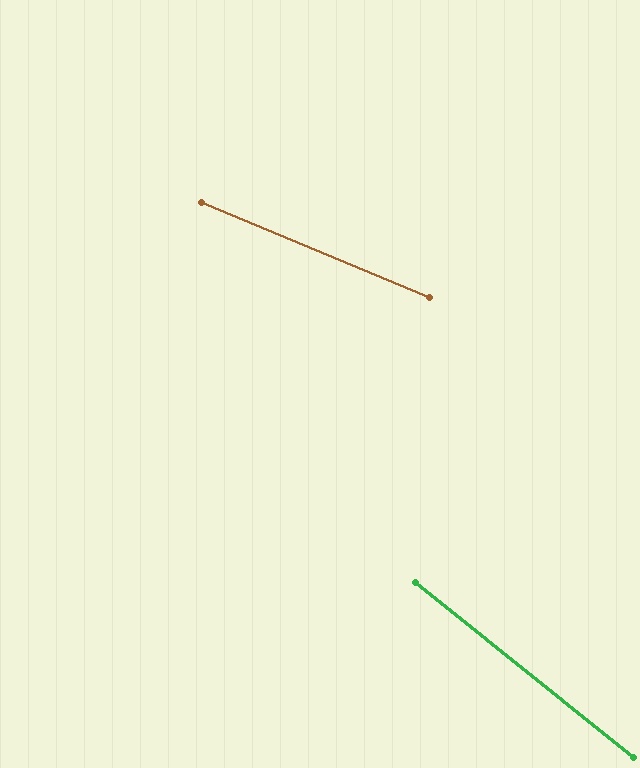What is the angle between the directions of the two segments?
Approximately 16 degrees.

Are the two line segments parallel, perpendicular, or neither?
Neither parallel nor perpendicular — they differ by about 16°.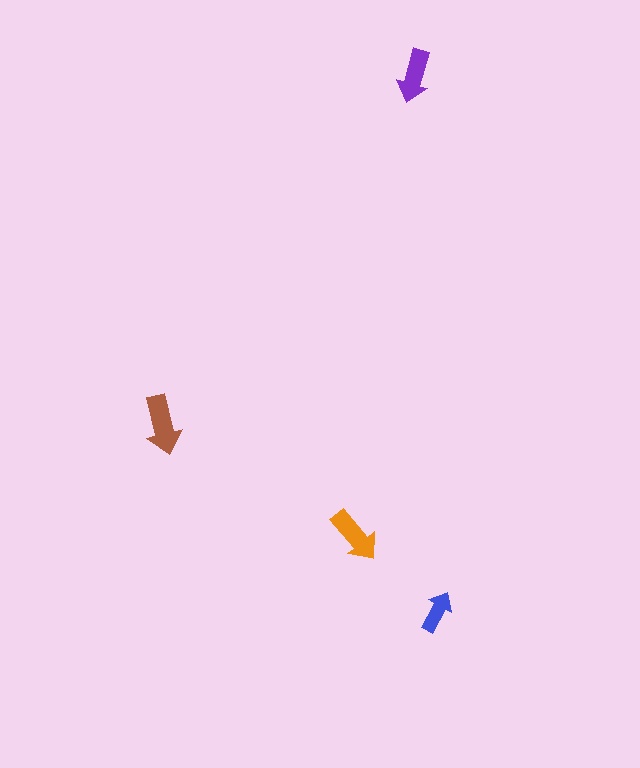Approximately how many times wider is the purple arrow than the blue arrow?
About 1.5 times wider.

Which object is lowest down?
The blue arrow is bottommost.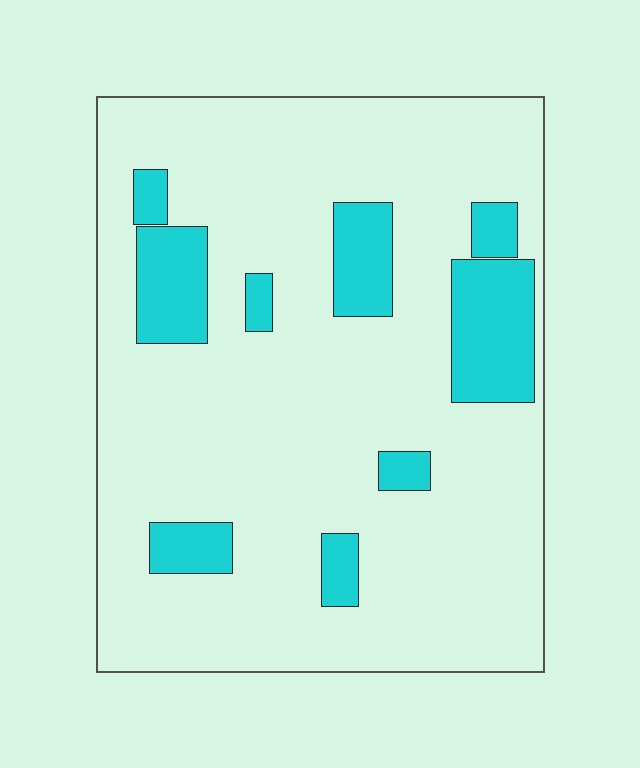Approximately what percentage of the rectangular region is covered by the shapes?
Approximately 15%.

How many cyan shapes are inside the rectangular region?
9.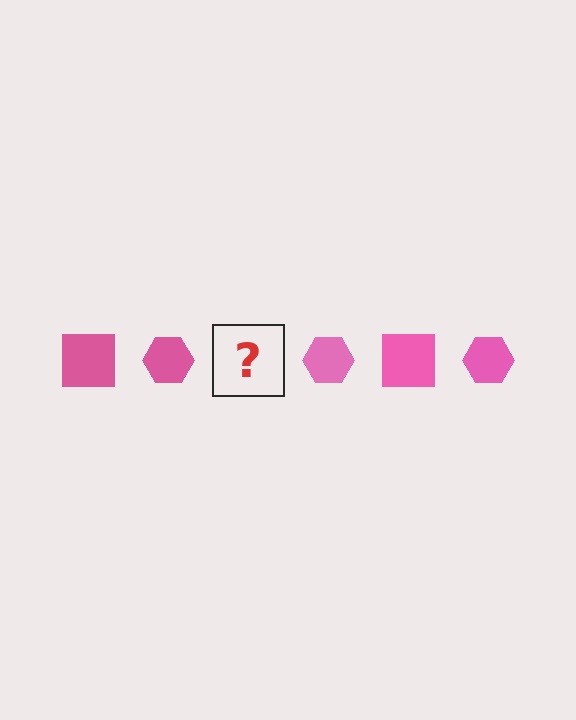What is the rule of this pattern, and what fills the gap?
The rule is that the pattern cycles through square, hexagon shapes in pink. The gap should be filled with a pink square.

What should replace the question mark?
The question mark should be replaced with a pink square.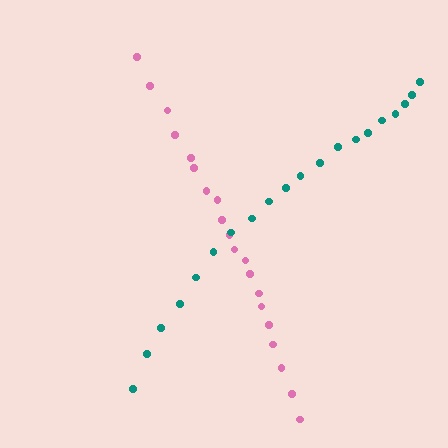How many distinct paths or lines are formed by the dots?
There are 2 distinct paths.